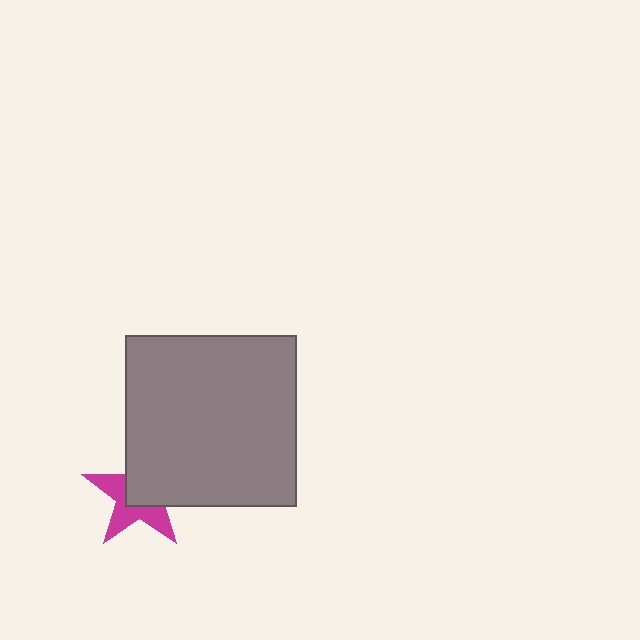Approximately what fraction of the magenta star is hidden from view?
Roughly 53% of the magenta star is hidden behind the gray square.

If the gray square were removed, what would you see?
You would see the complete magenta star.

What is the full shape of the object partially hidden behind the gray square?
The partially hidden object is a magenta star.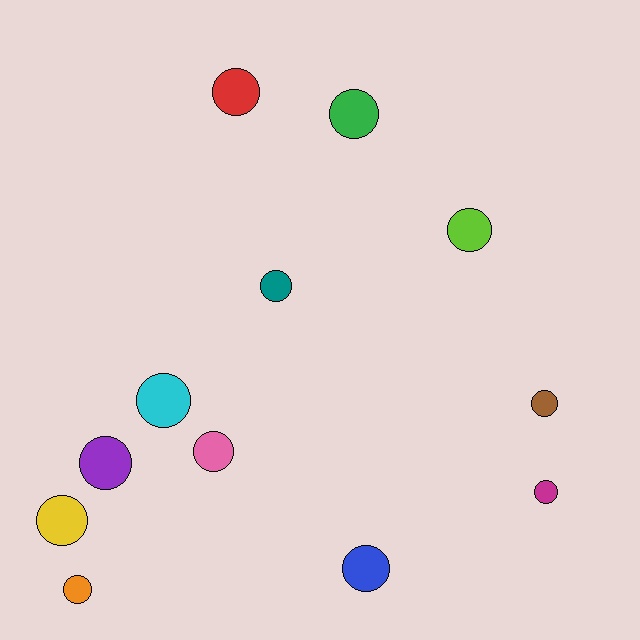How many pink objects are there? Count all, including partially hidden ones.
There is 1 pink object.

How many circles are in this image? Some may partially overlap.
There are 12 circles.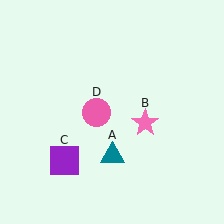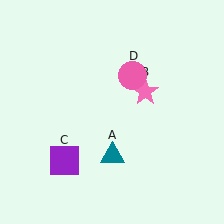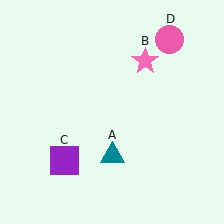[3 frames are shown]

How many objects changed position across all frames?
2 objects changed position: pink star (object B), pink circle (object D).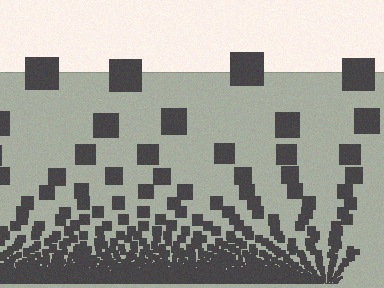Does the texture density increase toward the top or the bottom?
Density increases toward the bottom.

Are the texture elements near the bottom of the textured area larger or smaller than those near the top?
Smaller. The gradient is inverted — elements near the bottom are smaller and denser.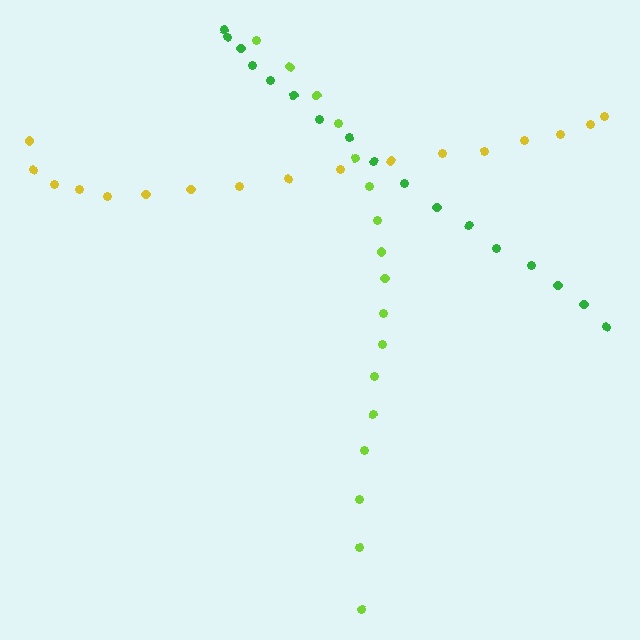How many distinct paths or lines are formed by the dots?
There are 3 distinct paths.